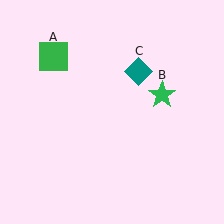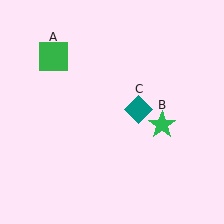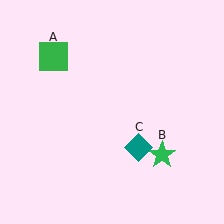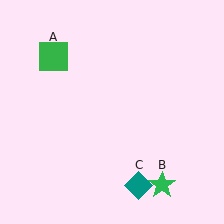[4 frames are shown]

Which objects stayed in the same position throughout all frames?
Green square (object A) remained stationary.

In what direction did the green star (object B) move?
The green star (object B) moved down.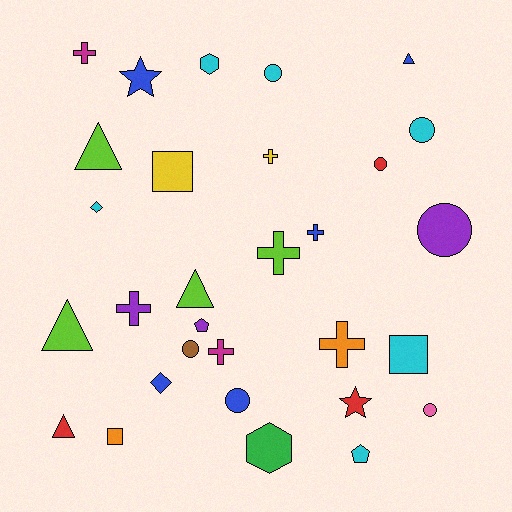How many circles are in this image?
There are 7 circles.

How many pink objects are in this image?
There is 1 pink object.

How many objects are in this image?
There are 30 objects.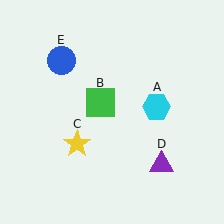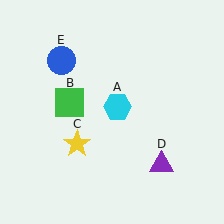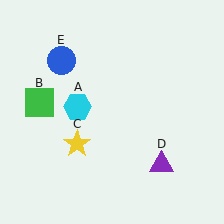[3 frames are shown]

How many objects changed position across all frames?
2 objects changed position: cyan hexagon (object A), green square (object B).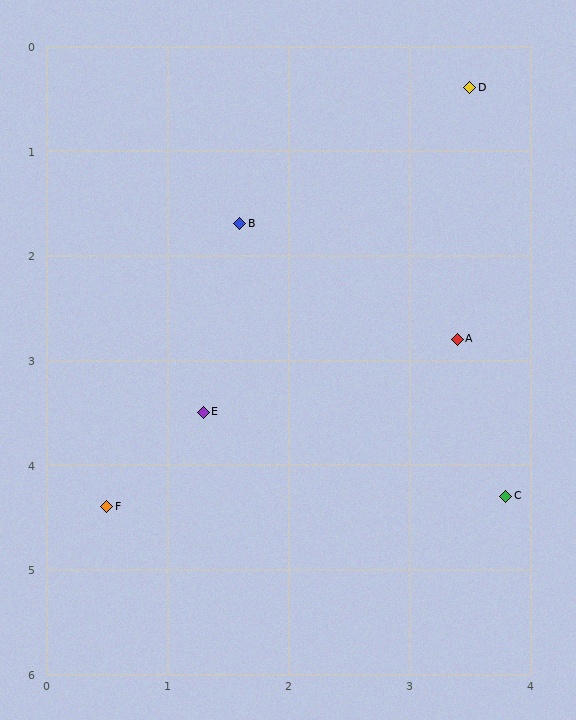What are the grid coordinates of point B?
Point B is at approximately (1.6, 1.7).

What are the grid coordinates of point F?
Point F is at approximately (0.5, 4.4).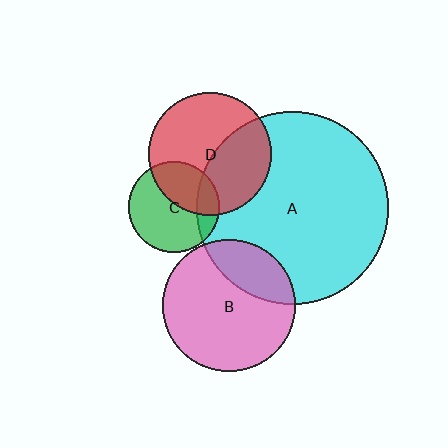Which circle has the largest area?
Circle A (cyan).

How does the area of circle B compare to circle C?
Approximately 2.1 times.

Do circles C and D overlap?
Yes.